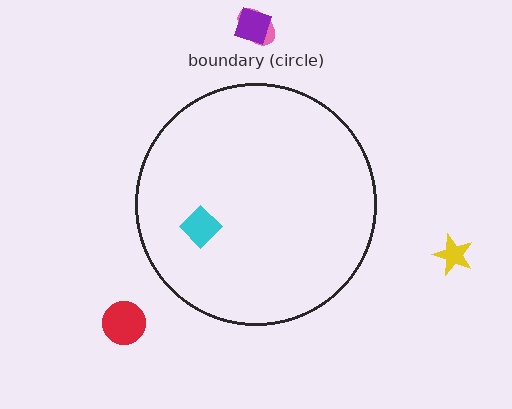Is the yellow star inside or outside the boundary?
Outside.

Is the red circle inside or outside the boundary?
Outside.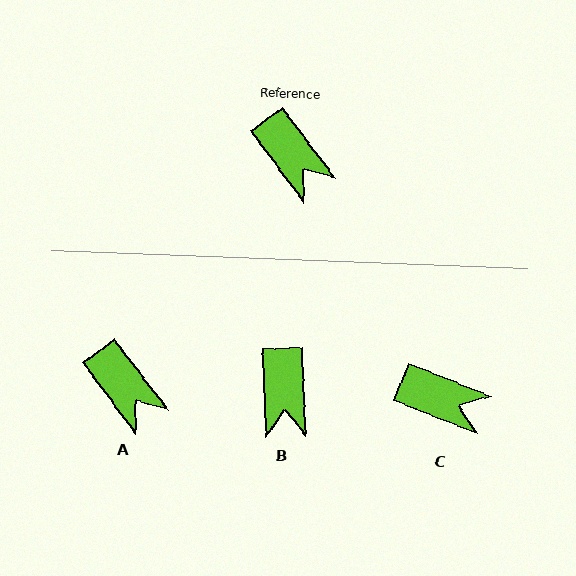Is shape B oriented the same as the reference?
No, it is off by about 34 degrees.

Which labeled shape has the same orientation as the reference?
A.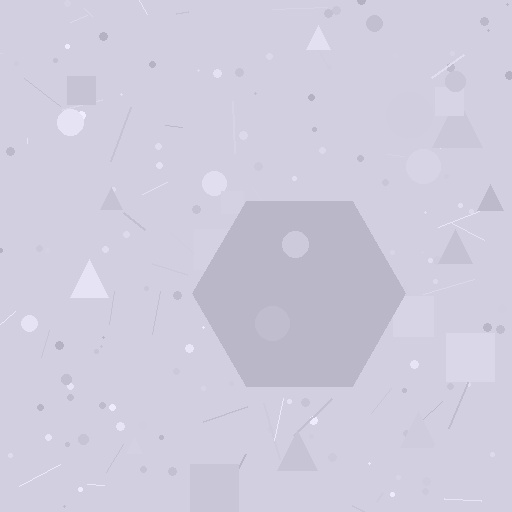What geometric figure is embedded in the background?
A hexagon is embedded in the background.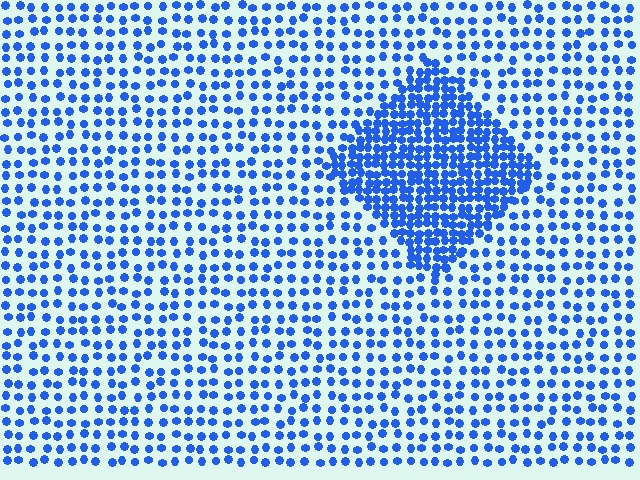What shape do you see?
I see a diamond.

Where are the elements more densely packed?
The elements are more densely packed inside the diamond boundary.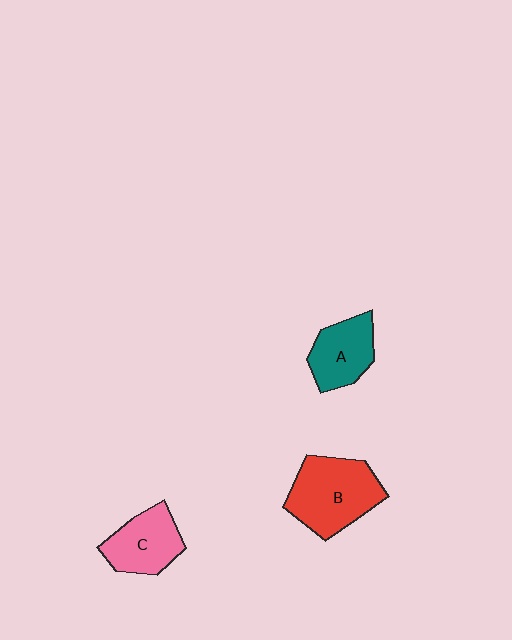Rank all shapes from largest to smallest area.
From largest to smallest: B (red), C (pink), A (teal).